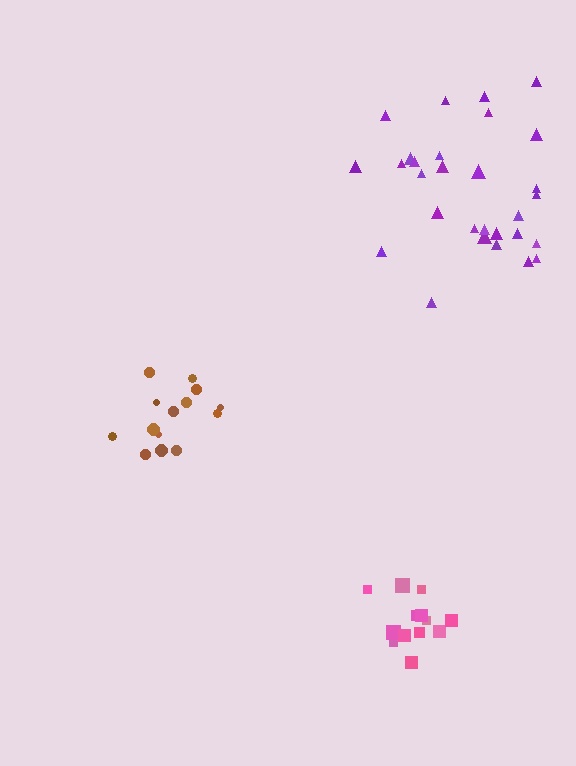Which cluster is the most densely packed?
Pink.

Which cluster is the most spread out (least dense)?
Purple.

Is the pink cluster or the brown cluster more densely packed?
Pink.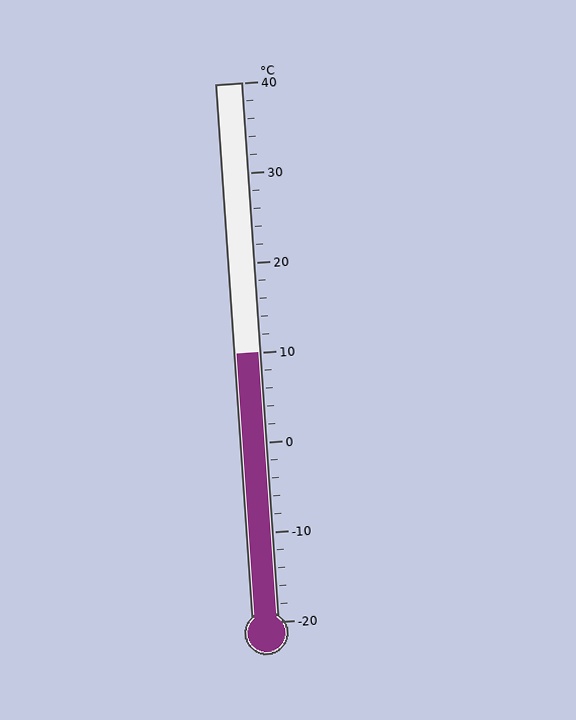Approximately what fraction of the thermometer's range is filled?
The thermometer is filled to approximately 50% of its range.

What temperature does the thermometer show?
The thermometer shows approximately 10°C.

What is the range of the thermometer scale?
The thermometer scale ranges from -20°C to 40°C.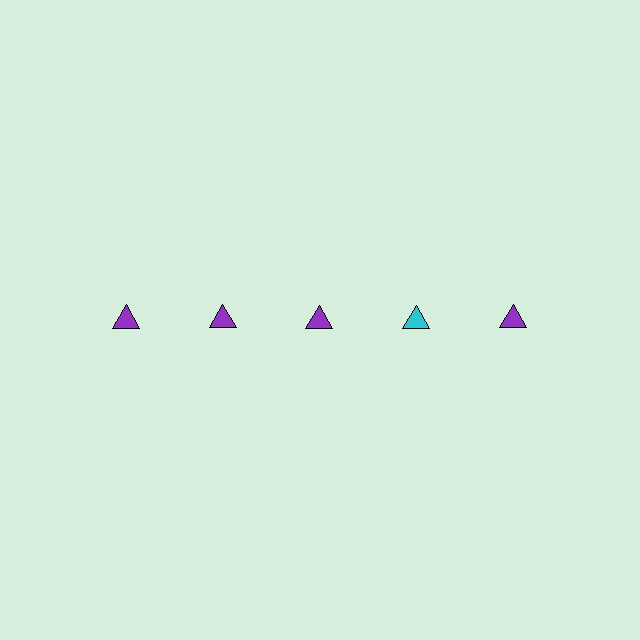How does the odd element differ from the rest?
It has a different color: cyan instead of purple.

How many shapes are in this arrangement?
There are 5 shapes arranged in a grid pattern.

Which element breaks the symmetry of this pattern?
The cyan triangle in the top row, second from right column breaks the symmetry. All other shapes are purple triangles.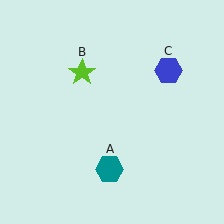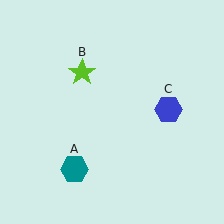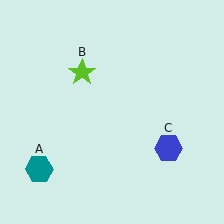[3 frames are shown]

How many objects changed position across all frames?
2 objects changed position: teal hexagon (object A), blue hexagon (object C).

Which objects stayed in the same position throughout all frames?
Lime star (object B) remained stationary.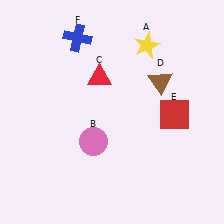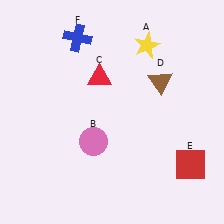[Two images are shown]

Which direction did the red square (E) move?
The red square (E) moved down.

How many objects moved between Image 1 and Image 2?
1 object moved between the two images.